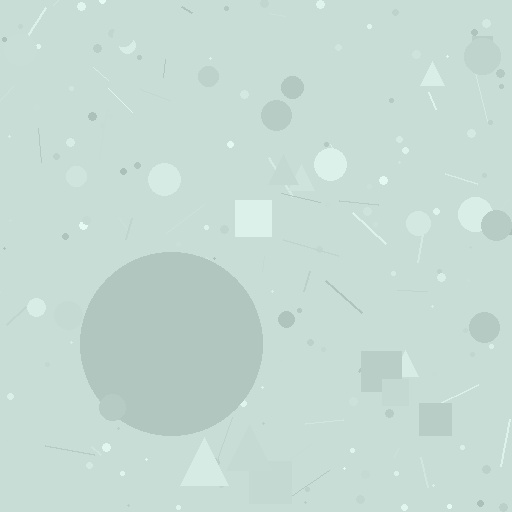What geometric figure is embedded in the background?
A circle is embedded in the background.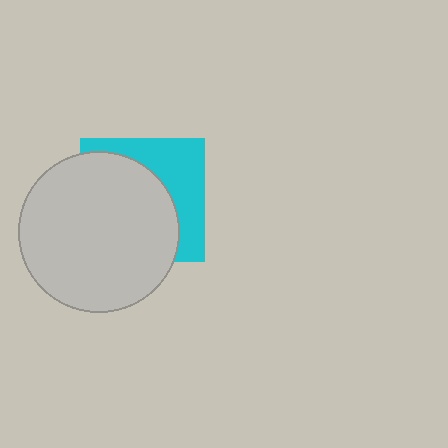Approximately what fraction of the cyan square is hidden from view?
Roughly 61% of the cyan square is hidden behind the light gray circle.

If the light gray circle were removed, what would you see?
You would see the complete cyan square.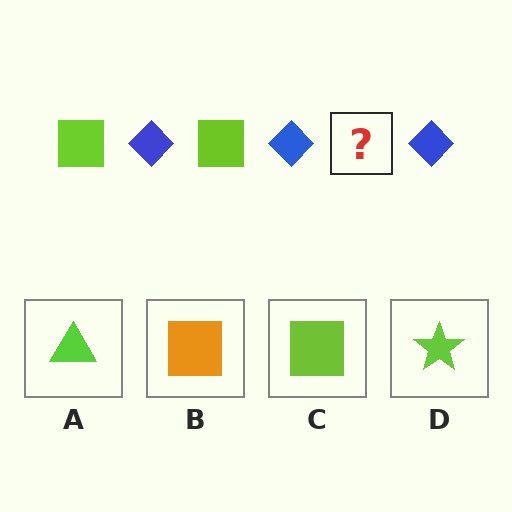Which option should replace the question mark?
Option C.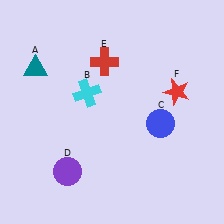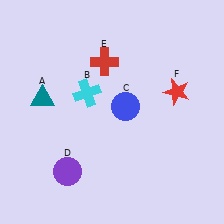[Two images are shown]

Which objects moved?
The objects that moved are: the teal triangle (A), the blue circle (C).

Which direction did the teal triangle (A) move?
The teal triangle (A) moved down.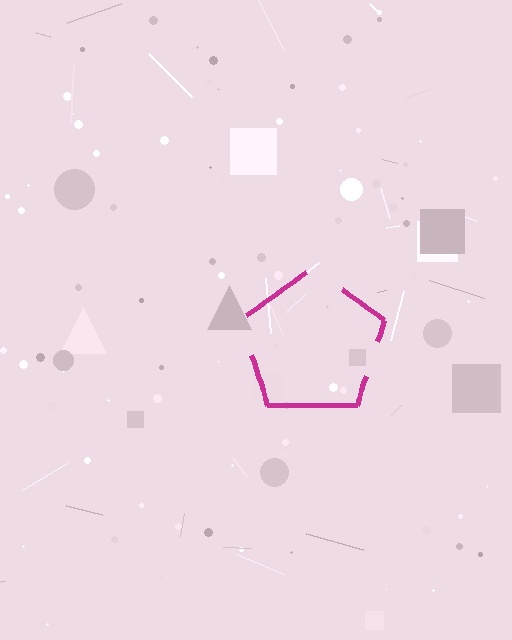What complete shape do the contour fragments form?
The contour fragments form a pentagon.